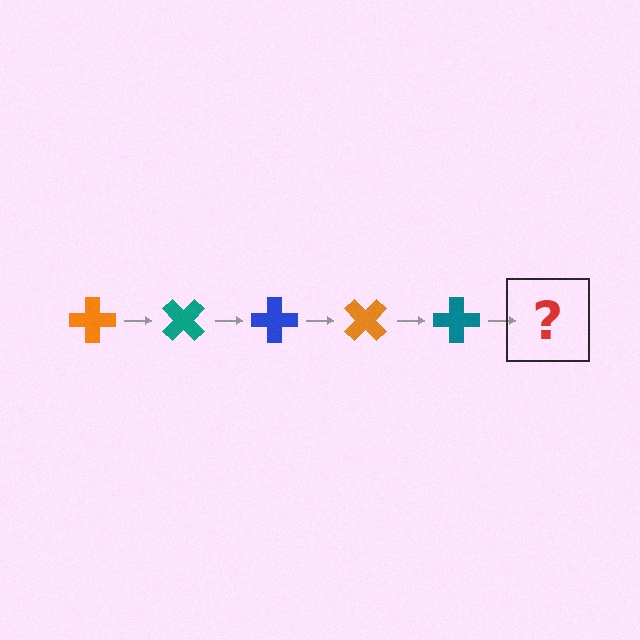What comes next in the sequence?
The next element should be a blue cross, rotated 225 degrees from the start.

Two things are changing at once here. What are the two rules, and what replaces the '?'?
The two rules are that it rotates 45 degrees each step and the color cycles through orange, teal, and blue. The '?' should be a blue cross, rotated 225 degrees from the start.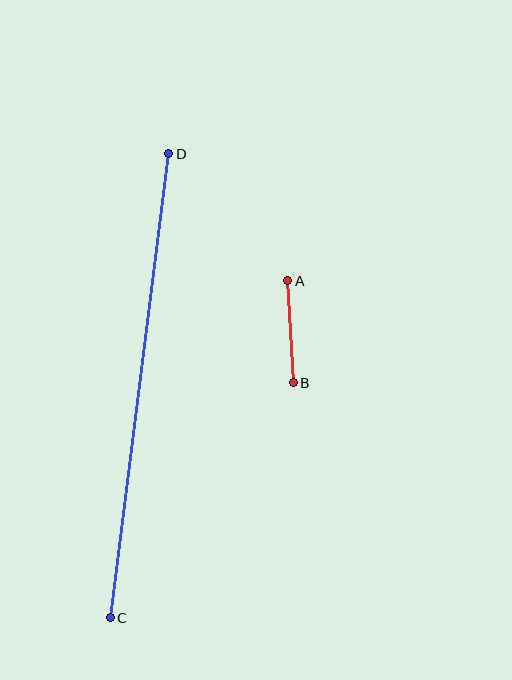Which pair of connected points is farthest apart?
Points C and D are farthest apart.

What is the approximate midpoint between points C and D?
The midpoint is at approximately (140, 386) pixels.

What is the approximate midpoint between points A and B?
The midpoint is at approximately (291, 332) pixels.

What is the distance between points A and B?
The distance is approximately 102 pixels.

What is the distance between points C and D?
The distance is approximately 468 pixels.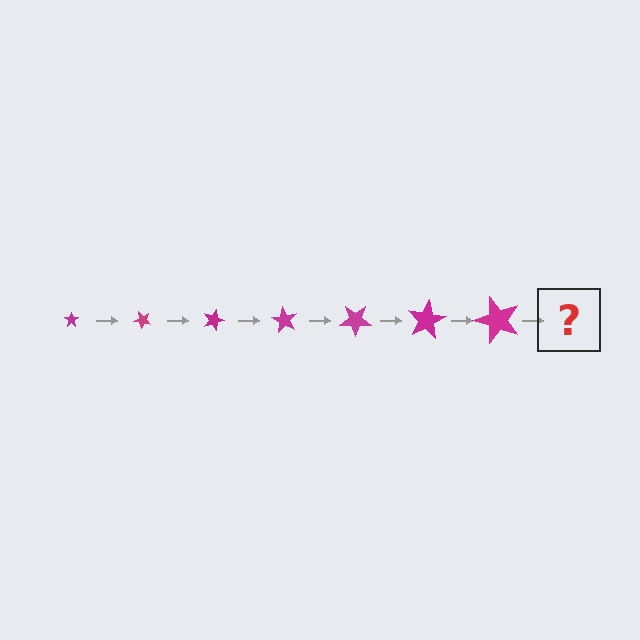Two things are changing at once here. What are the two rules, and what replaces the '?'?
The two rules are that the star grows larger each step and it rotates 45 degrees each step. The '?' should be a star, larger than the previous one and rotated 315 degrees from the start.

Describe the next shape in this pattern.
It should be a star, larger than the previous one and rotated 315 degrees from the start.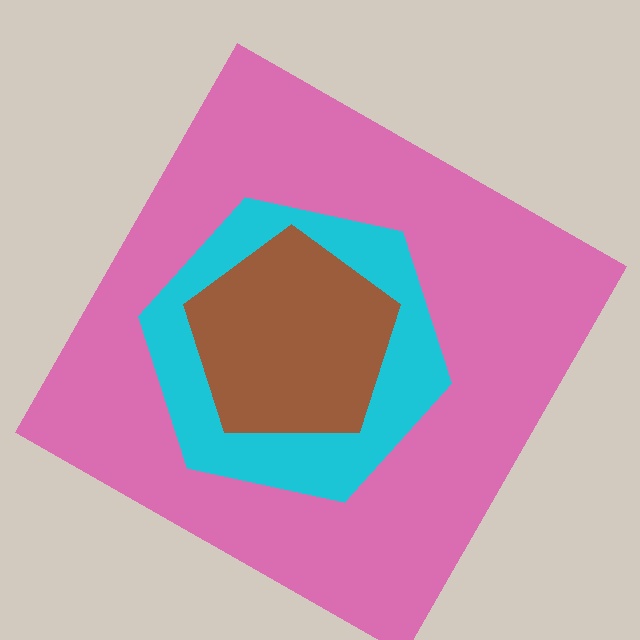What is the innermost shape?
The brown pentagon.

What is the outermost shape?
The pink square.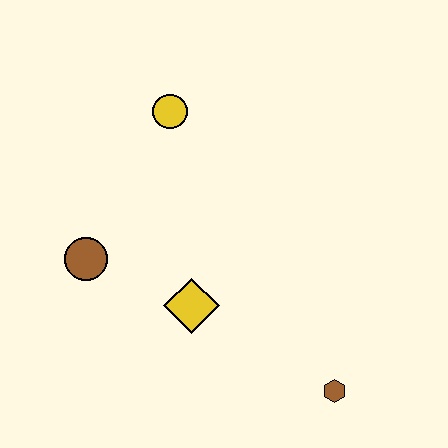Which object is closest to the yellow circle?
The brown circle is closest to the yellow circle.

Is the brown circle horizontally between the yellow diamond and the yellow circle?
No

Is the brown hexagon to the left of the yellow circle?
No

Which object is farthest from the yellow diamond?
The yellow circle is farthest from the yellow diamond.